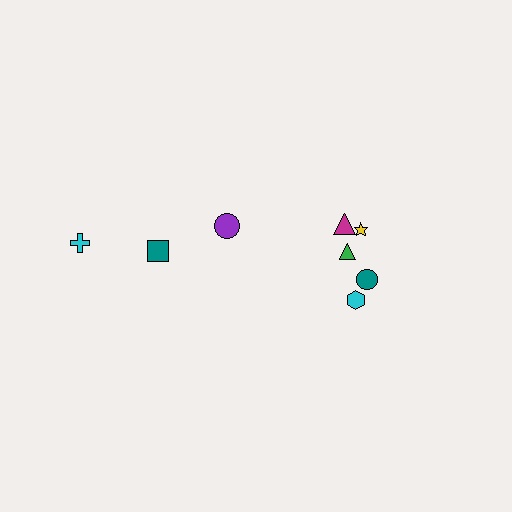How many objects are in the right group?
There are 5 objects.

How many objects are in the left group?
There are 3 objects.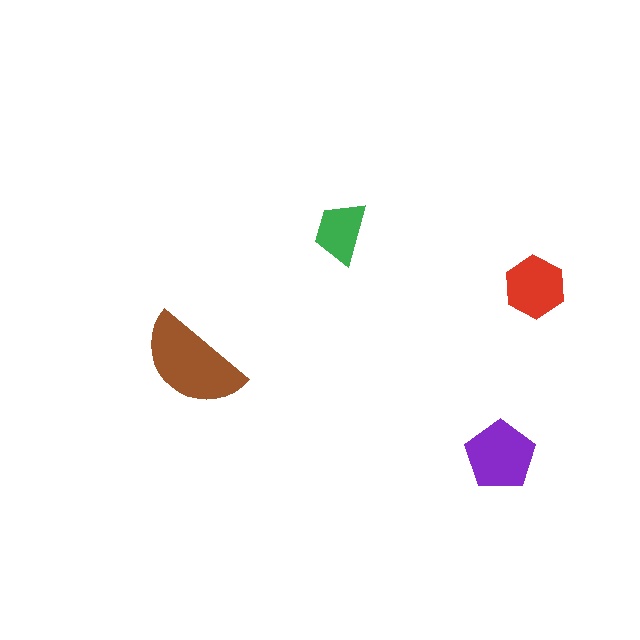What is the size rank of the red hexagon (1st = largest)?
3rd.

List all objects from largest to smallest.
The brown semicircle, the purple pentagon, the red hexagon, the green trapezoid.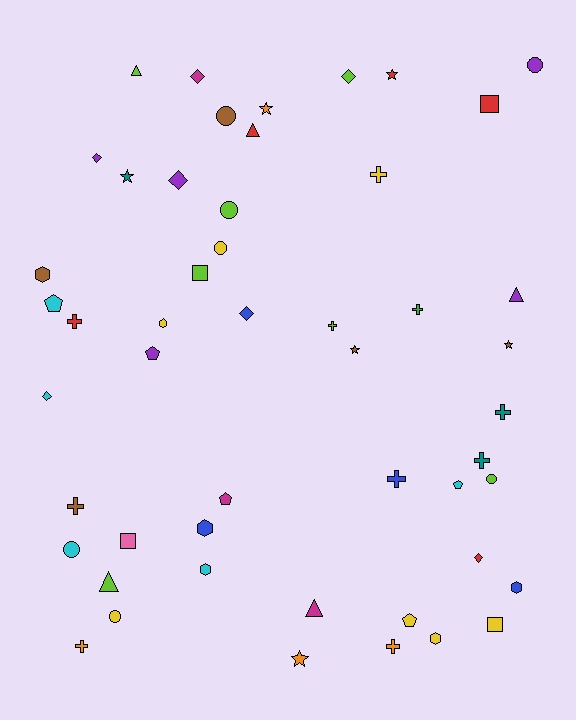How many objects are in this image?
There are 50 objects.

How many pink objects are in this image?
There is 1 pink object.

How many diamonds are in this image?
There are 7 diamonds.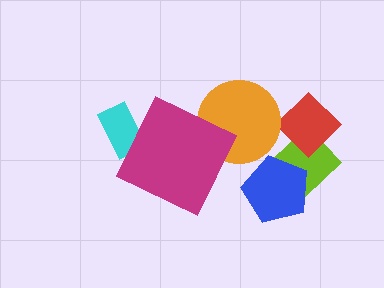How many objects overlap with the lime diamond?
2 objects overlap with the lime diamond.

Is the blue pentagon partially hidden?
No, no other shape covers it.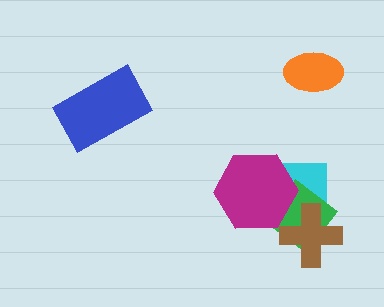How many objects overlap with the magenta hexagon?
2 objects overlap with the magenta hexagon.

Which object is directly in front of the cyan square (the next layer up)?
The green diamond is directly in front of the cyan square.